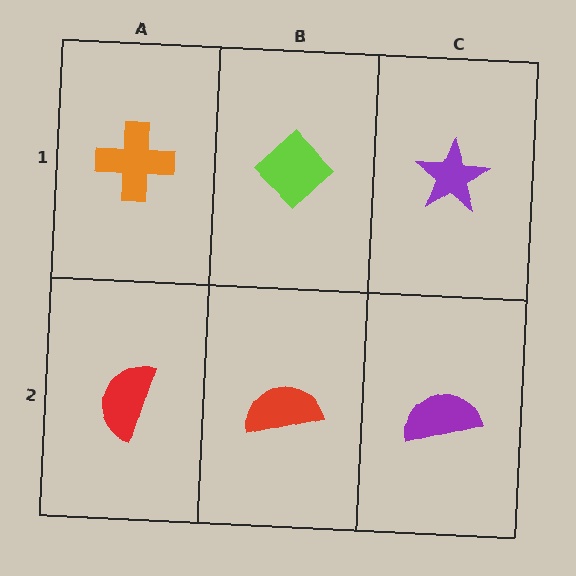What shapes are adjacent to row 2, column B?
A lime diamond (row 1, column B), a red semicircle (row 2, column A), a purple semicircle (row 2, column C).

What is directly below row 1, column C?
A purple semicircle.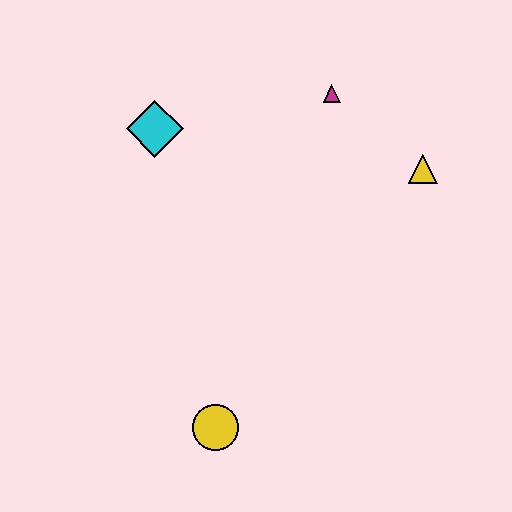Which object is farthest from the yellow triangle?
The yellow circle is farthest from the yellow triangle.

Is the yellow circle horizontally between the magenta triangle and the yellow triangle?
No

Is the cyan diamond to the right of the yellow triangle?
No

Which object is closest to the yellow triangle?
The magenta triangle is closest to the yellow triangle.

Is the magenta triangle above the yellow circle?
Yes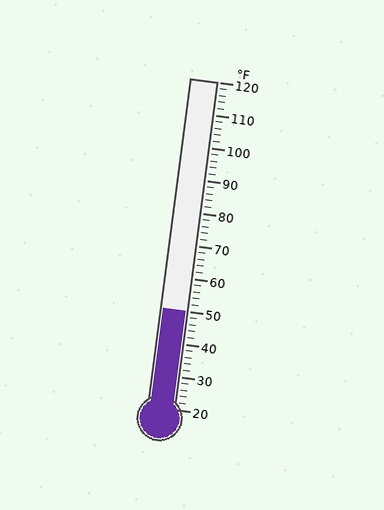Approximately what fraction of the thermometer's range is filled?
The thermometer is filled to approximately 30% of its range.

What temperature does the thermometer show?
The thermometer shows approximately 50°F.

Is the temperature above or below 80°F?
The temperature is below 80°F.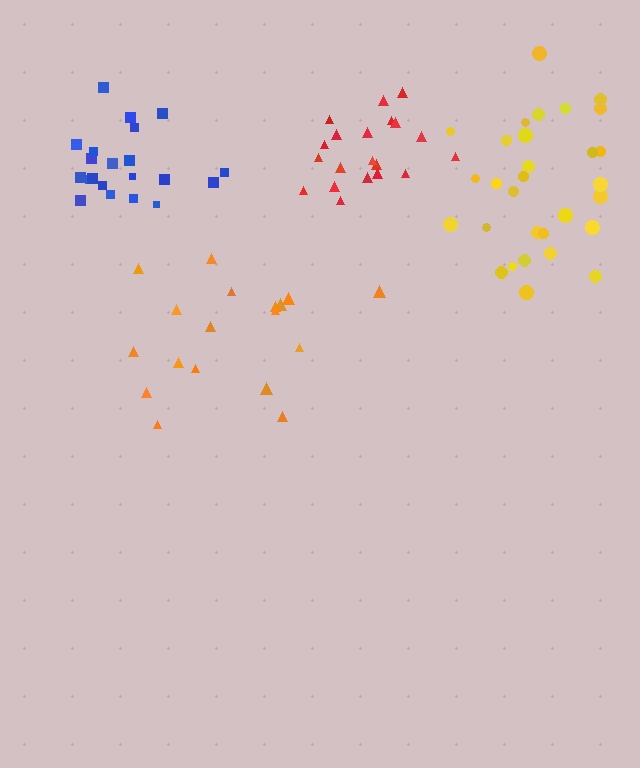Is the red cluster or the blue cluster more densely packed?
Red.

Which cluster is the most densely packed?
Red.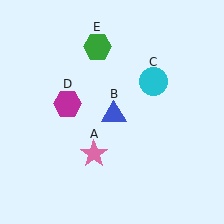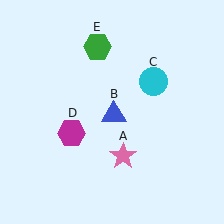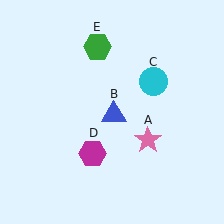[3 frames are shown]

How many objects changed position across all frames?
2 objects changed position: pink star (object A), magenta hexagon (object D).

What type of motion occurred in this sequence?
The pink star (object A), magenta hexagon (object D) rotated counterclockwise around the center of the scene.